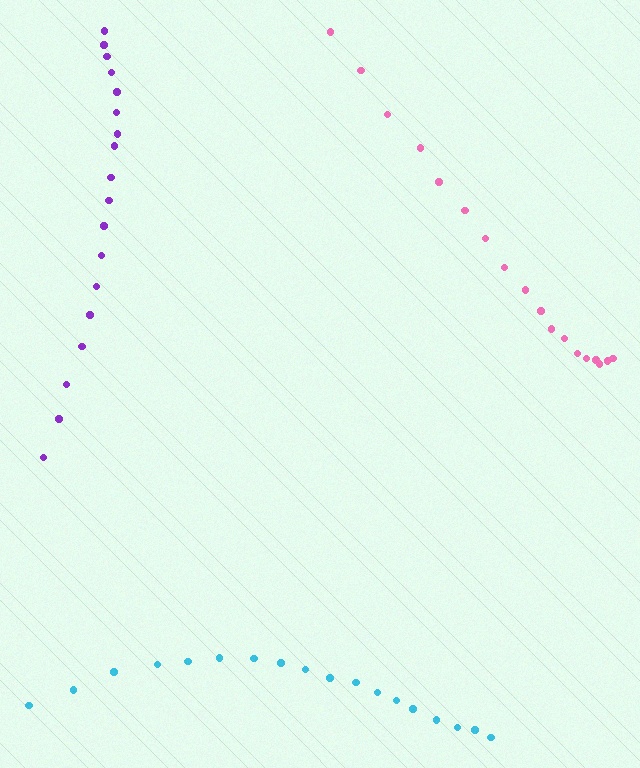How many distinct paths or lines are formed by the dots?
There are 3 distinct paths.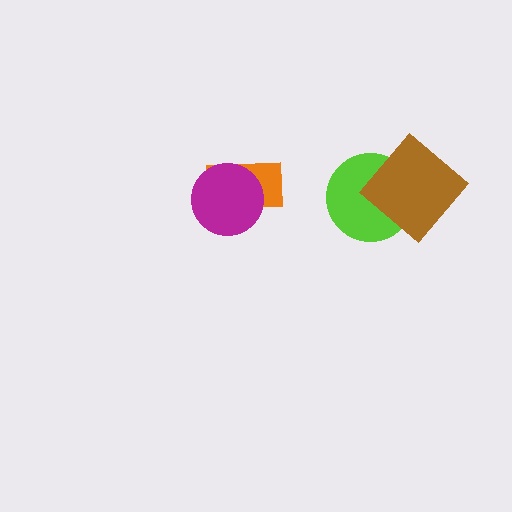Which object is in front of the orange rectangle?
The magenta circle is in front of the orange rectangle.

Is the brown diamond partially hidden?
No, no other shape covers it.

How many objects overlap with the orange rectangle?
1 object overlaps with the orange rectangle.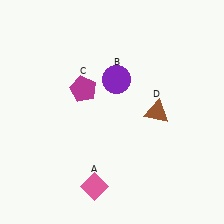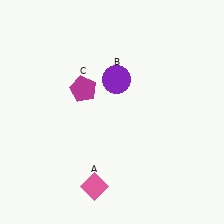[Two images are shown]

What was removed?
The brown triangle (D) was removed in Image 2.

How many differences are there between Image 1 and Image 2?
There is 1 difference between the two images.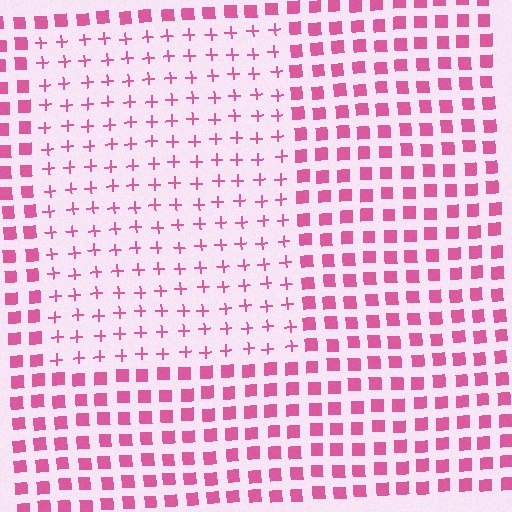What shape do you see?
I see a rectangle.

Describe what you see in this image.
The image is filled with small pink elements arranged in a uniform grid. A rectangle-shaped region contains plus signs, while the surrounding area contains squares. The boundary is defined purely by the change in element shape.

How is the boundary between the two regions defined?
The boundary is defined by a change in element shape: plus signs inside vs. squares outside. All elements share the same color and spacing.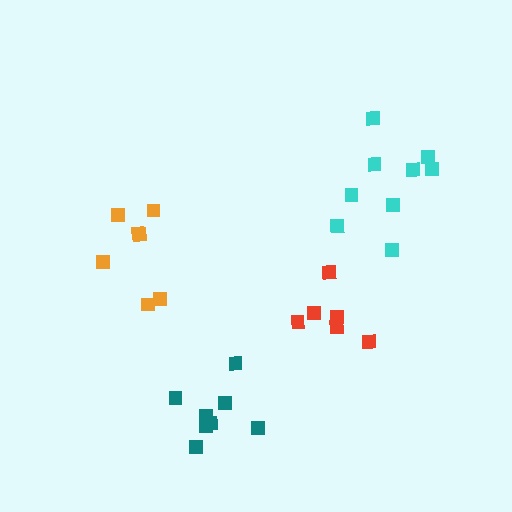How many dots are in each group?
Group 1: 6 dots, Group 2: 7 dots, Group 3: 8 dots, Group 4: 9 dots (30 total).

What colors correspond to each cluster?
The clusters are colored: red, orange, teal, cyan.